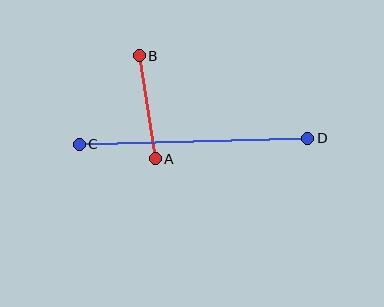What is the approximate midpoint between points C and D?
The midpoint is at approximately (194, 141) pixels.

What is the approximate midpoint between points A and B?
The midpoint is at approximately (147, 107) pixels.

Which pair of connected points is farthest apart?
Points C and D are farthest apart.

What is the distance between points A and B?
The distance is approximately 104 pixels.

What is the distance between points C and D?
The distance is approximately 228 pixels.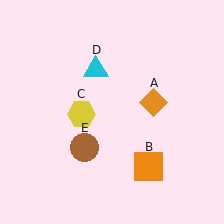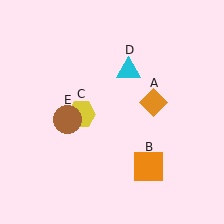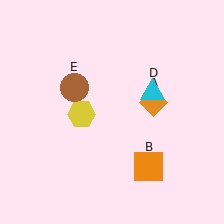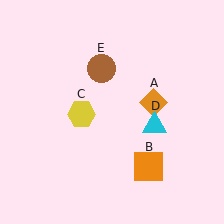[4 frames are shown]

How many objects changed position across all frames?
2 objects changed position: cyan triangle (object D), brown circle (object E).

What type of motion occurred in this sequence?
The cyan triangle (object D), brown circle (object E) rotated clockwise around the center of the scene.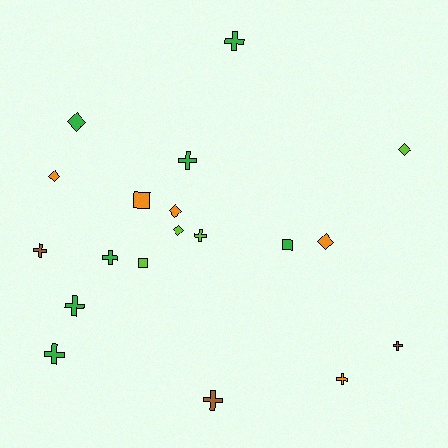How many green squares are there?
There is 1 green square.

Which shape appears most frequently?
Cross, with 10 objects.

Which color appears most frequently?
Green, with 7 objects.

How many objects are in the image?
There are 19 objects.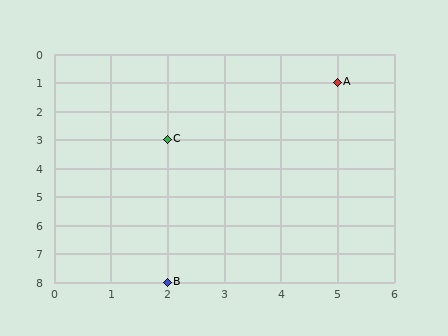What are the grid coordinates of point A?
Point A is at grid coordinates (5, 1).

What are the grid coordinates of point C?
Point C is at grid coordinates (2, 3).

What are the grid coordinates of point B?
Point B is at grid coordinates (2, 8).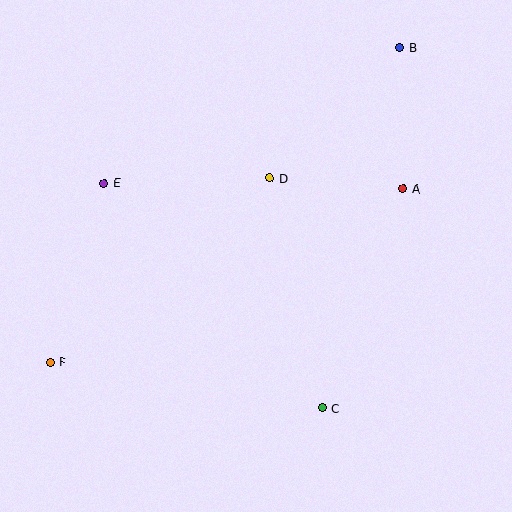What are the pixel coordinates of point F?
Point F is at (50, 362).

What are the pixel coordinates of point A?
Point A is at (403, 189).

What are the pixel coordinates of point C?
Point C is at (322, 408).